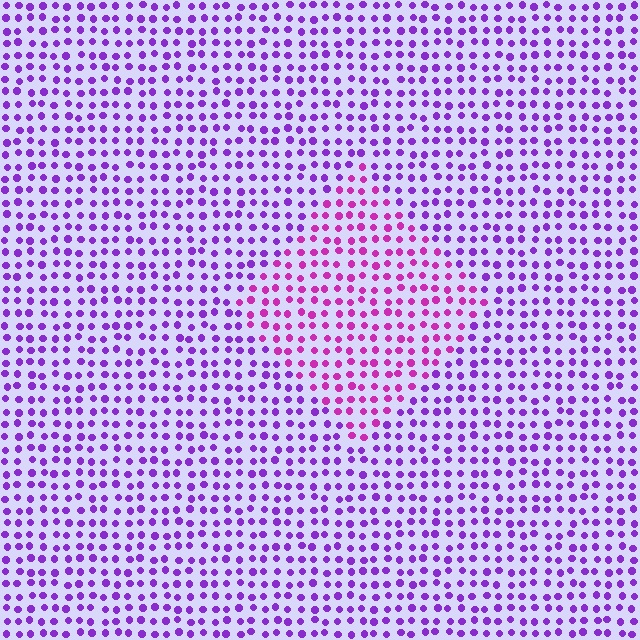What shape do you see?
I see a diamond.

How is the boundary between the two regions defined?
The boundary is defined purely by a slight shift in hue (about 35 degrees). Spacing, size, and orientation are identical on both sides.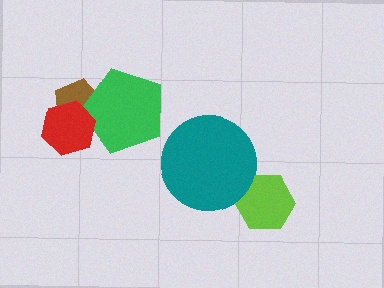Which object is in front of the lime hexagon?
The teal circle is in front of the lime hexagon.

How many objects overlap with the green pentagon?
2 objects overlap with the green pentagon.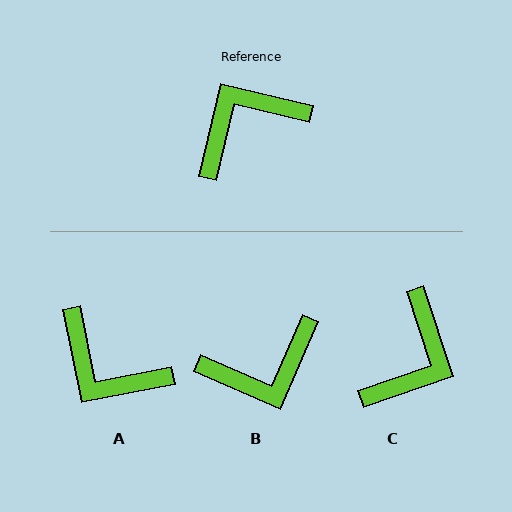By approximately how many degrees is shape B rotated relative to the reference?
Approximately 170 degrees counter-clockwise.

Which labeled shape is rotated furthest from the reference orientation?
B, about 170 degrees away.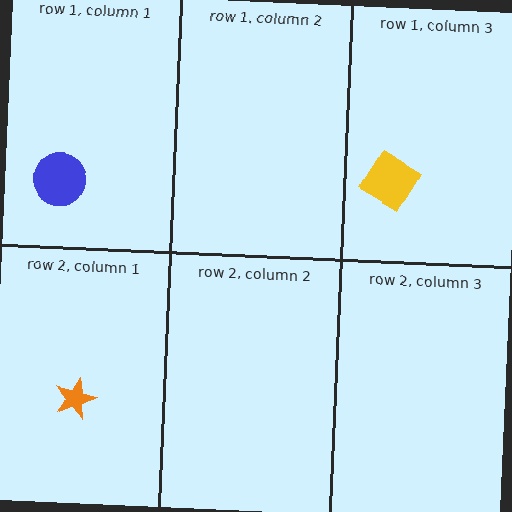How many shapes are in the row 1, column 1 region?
1.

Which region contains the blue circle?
The row 1, column 1 region.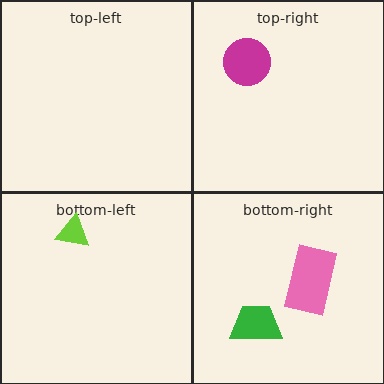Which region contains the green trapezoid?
The bottom-right region.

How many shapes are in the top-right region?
1.